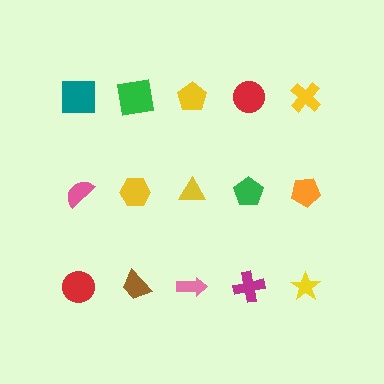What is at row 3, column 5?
A yellow star.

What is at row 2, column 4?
A green pentagon.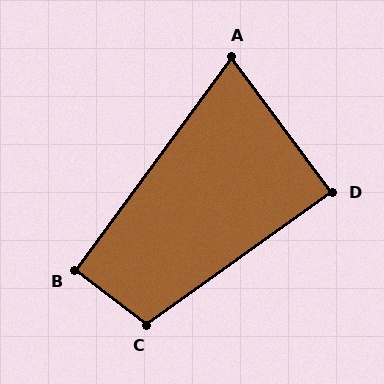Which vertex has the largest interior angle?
C, at approximately 107 degrees.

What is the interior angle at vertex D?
Approximately 89 degrees (approximately right).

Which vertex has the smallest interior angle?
A, at approximately 73 degrees.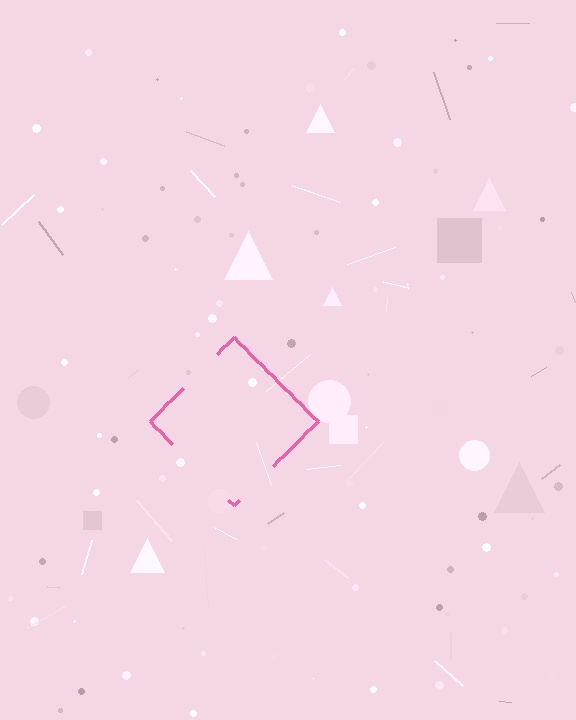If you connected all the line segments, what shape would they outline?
They would outline a diamond.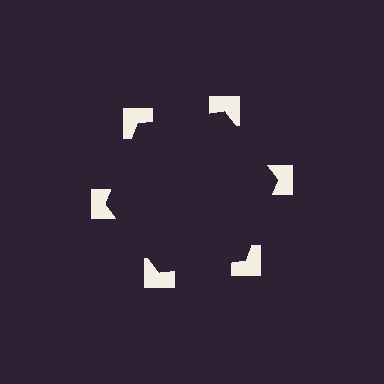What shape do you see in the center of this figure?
An illusory hexagon — its edges are inferred from the aligned wedge cuts in the notched squares, not physically drawn.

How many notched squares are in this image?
There are 6 — one at each vertex of the illusory hexagon.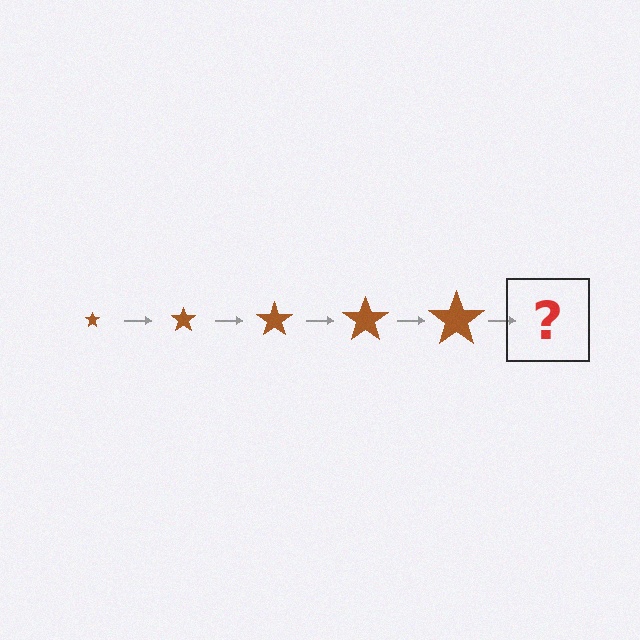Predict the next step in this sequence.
The next step is a brown star, larger than the previous one.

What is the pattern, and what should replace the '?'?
The pattern is that the star gets progressively larger each step. The '?' should be a brown star, larger than the previous one.